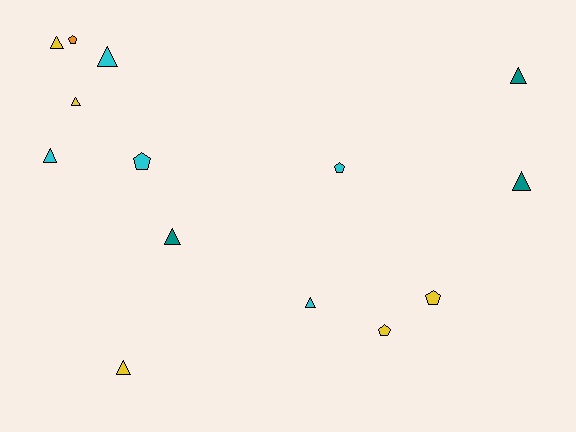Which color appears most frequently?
Cyan, with 5 objects.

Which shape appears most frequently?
Triangle, with 9 objects.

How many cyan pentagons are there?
There are 2 cyan pentagons.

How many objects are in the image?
There are 14 objects.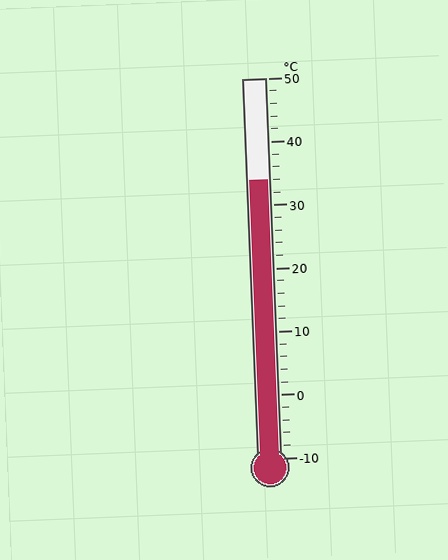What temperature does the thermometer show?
The thermometer shows approximately 34°C.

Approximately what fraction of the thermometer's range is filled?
The thermometer is filled to approximately 75% of its range.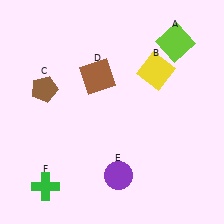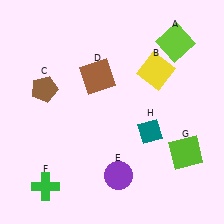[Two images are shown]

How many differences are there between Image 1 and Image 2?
There are 2 differences between the two images.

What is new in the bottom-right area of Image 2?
A lime square (G) was added in the bottom-right area of Image 2.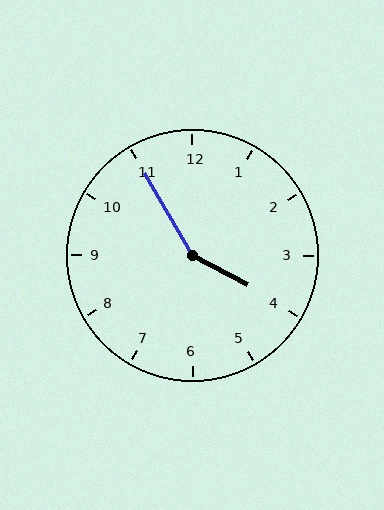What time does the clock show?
3:55.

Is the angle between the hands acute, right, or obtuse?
It is obtuse.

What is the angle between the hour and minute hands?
Approximately 148 degrees.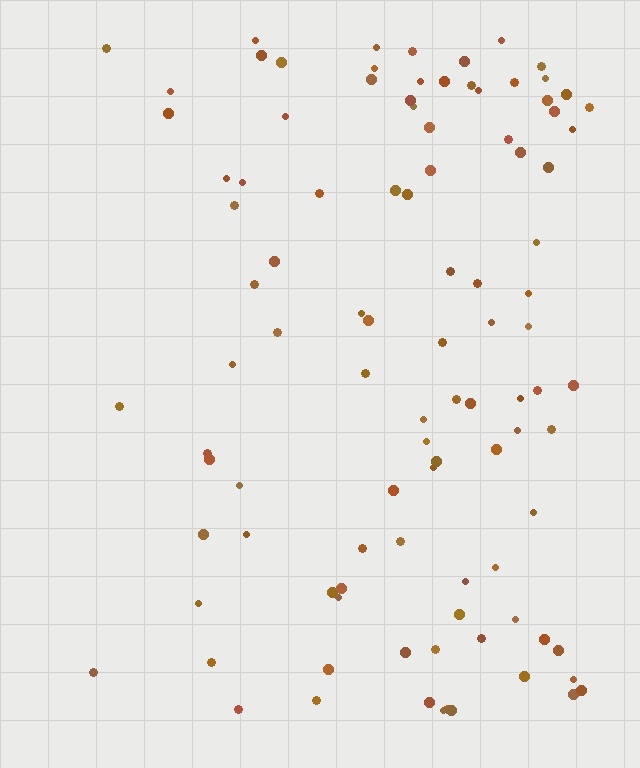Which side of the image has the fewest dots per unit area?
The left.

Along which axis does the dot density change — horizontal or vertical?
Horizontal.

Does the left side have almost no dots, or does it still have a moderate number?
Still a moderate number, just noticeably fewer than the right.